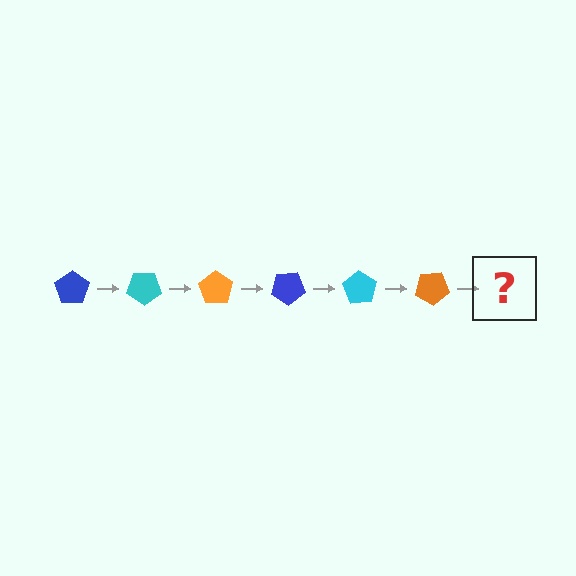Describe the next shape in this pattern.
It should be a blue pentagon, rotated 210 degrees from the start.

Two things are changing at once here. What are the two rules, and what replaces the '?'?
The two rules are that it rotates 35 degrees each step and the color cycles through blue, cyan, and orange. The '?' should be a blue pentagon, rotated 210 degrees from the start.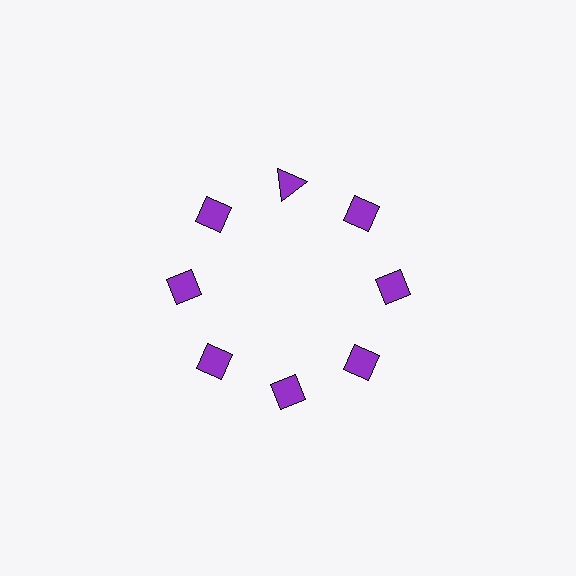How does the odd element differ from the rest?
It has a different shape: triangle instead of diamond.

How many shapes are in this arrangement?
There are 8 shapes arranged in a ring pattern.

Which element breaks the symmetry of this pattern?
The purple triangle at roughly the 12 o'clock position breaks the symmetry. All other shapes are purple diamonds.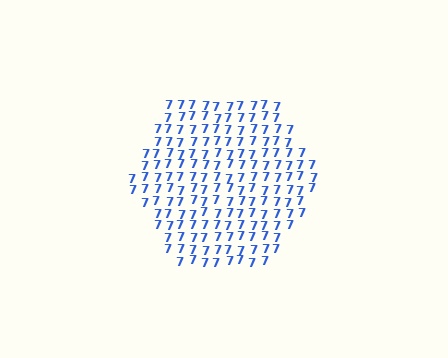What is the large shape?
The large shape is a hexagon.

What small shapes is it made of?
It is made of small digit 7's.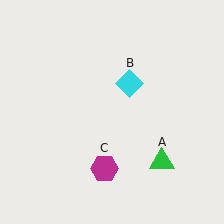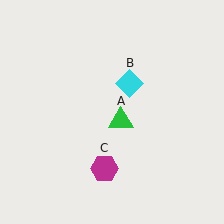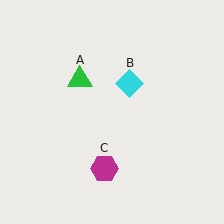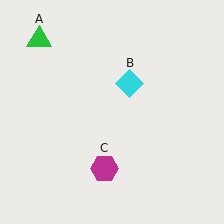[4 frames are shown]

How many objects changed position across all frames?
1 object changed position: green triangle (object A).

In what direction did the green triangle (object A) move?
The green triangle (object A) moved up and to the left.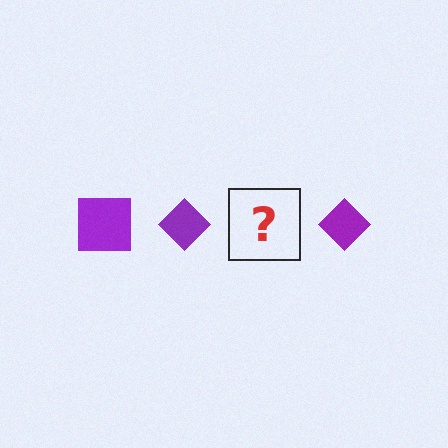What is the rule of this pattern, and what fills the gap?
The rule is that the pattern cycles through square, diamond shapes in purple. The gap should be filled with a purple square.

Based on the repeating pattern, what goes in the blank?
The blank should be a purple square.